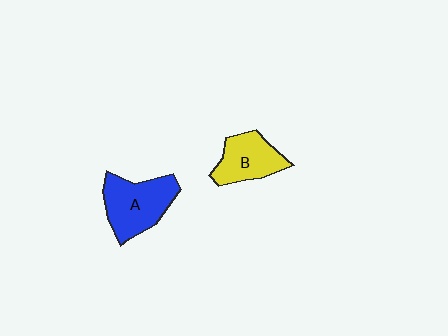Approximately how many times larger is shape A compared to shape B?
Approximately 1.3 times.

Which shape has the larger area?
Shape A (blue).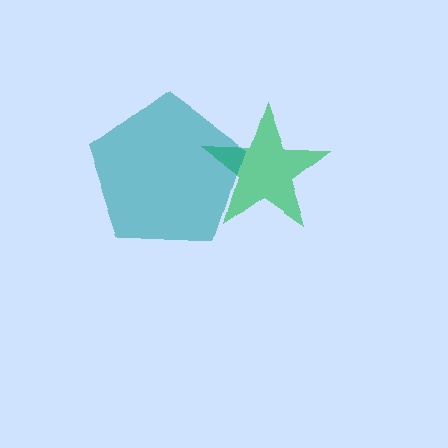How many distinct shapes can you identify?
There are 2 distinct shapes: a green star, a teal pentagon.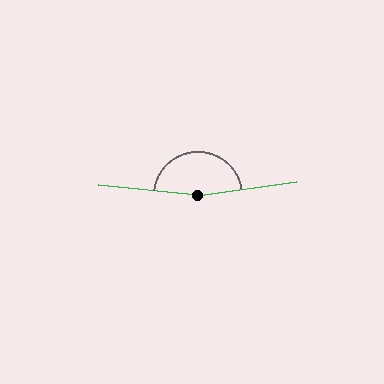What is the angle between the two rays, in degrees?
Approximately 167 degrees.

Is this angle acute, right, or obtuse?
It is obtuse.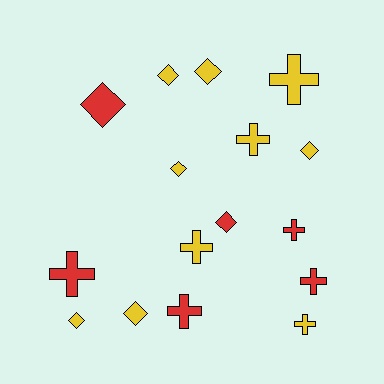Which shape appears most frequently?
Diamond, with 8 objects.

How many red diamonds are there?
There are 2 red diamonds.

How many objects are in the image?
There are 16 objects.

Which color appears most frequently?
Yellow, with 10 objects.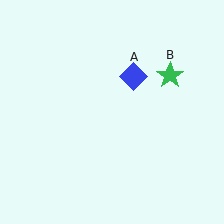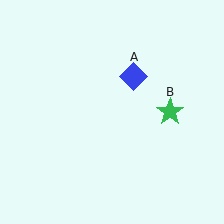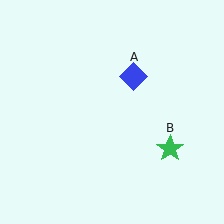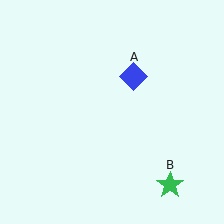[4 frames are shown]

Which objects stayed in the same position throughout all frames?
Blue diamond (object A) remained stationary.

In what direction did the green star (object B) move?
The green star (object B) moved down.